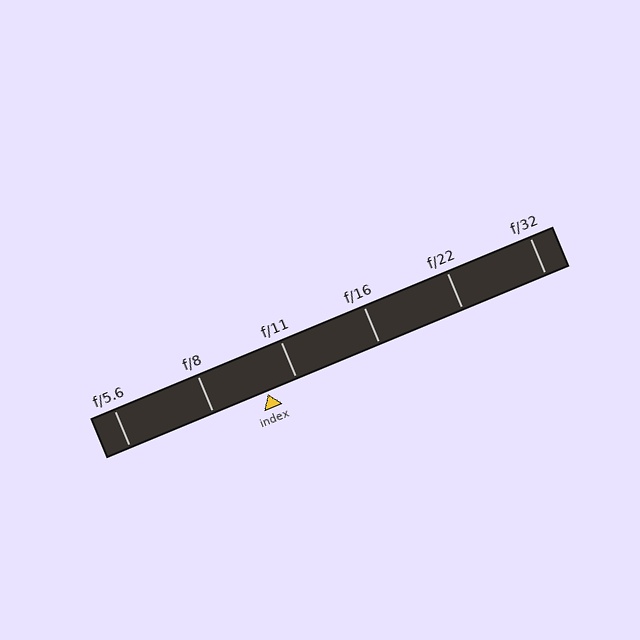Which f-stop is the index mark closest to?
The index mark is closest to f/11.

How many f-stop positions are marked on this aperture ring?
There are 6 f-stop positions marked.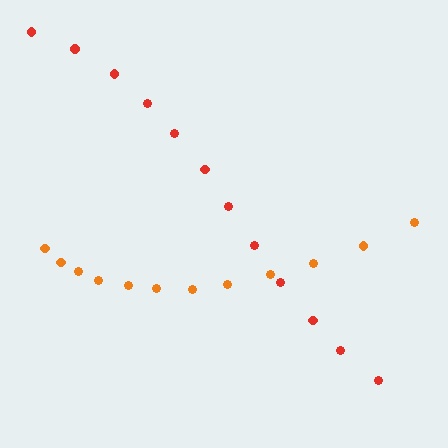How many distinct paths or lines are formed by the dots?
There are 2 distinct paths.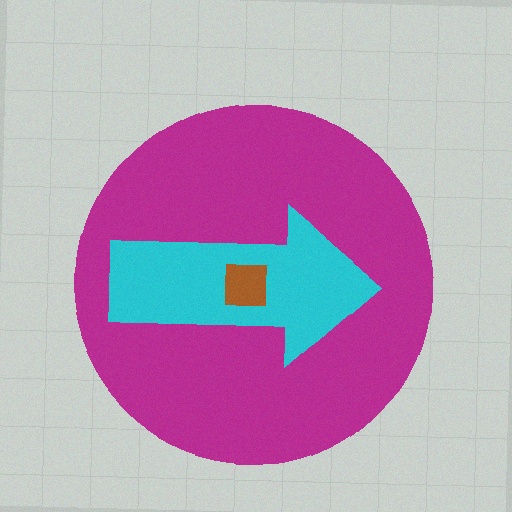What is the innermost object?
The brown square.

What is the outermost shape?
The magenta circle.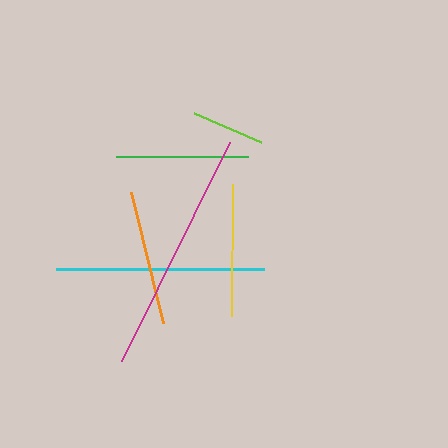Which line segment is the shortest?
The lime line is the shortest at approximately 72 pixels.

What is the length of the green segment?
The green segment is approximately 132 pixels long.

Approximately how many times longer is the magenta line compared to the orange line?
The magenta line is approximately 1.8 times the length of the orange line.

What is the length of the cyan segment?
The cyan segment is approximately 208 pixels long.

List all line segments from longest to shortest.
From longest to shortest: magenta, cyan, orange, green, yellow, lime.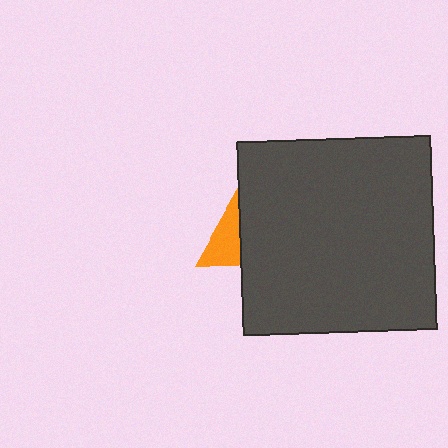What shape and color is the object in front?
The object in front is a dark gray square.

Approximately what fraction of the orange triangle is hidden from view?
Roughly 70% of the orange triangle is hidden behind the dark gray square.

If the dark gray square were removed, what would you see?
You would see the complete orange triangle.